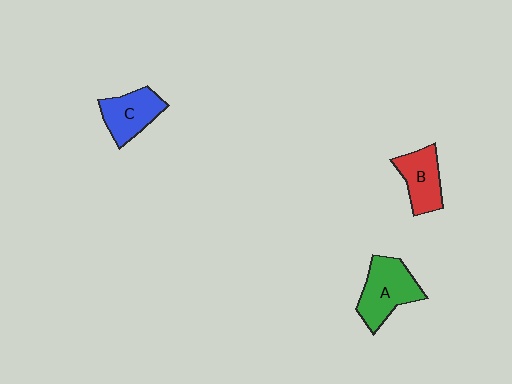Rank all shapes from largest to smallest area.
From largest to smallest: A (green), C (blue), B (red).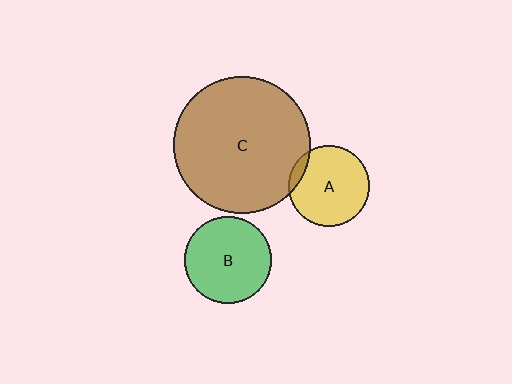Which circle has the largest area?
Circle C (brown).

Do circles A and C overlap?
Yes.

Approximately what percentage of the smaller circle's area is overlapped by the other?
Approximately 10%.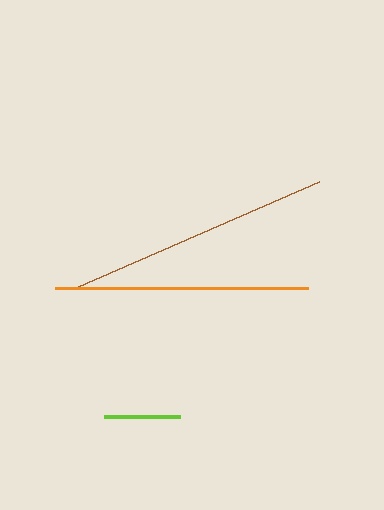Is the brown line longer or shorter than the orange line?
The brown line is longer than the orange line.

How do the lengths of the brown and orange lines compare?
The brown and orange lines are approximately the same length.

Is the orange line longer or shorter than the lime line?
The orange line is longer than the lime line.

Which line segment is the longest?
The brown line is the longest at approximately 263 pixels.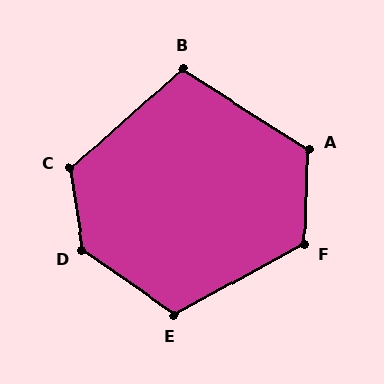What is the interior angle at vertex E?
Approximately 116 degrees (obtuse).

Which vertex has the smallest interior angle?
B, at approximately 105 degrees.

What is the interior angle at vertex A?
Approximately 120 degrees (obtuse).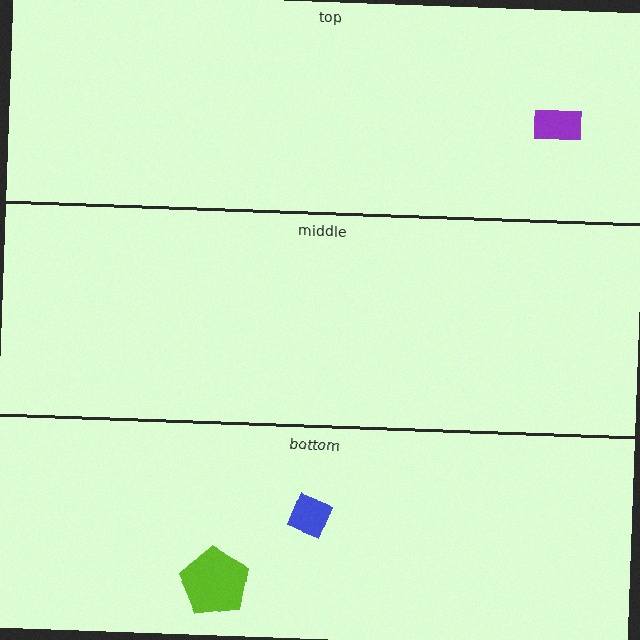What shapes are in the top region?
The purple rectangle.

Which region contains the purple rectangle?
The top region.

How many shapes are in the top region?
1.